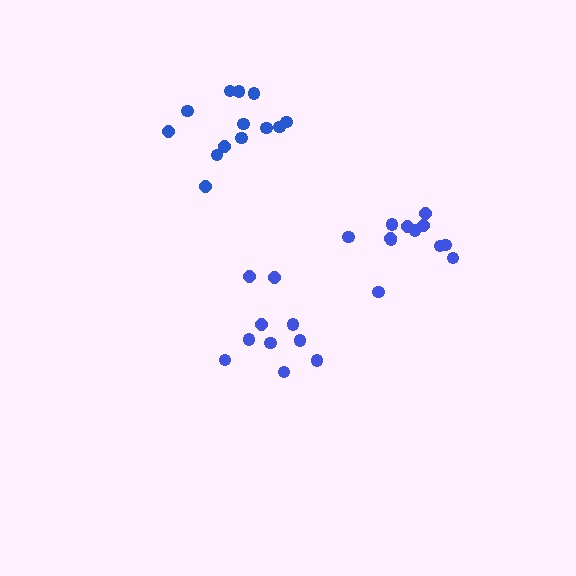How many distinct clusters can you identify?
There are 3 distinct clusters.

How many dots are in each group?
Group 1: 10 dots, Group 2: 13 dots, Group 3: 12 dots (35 total).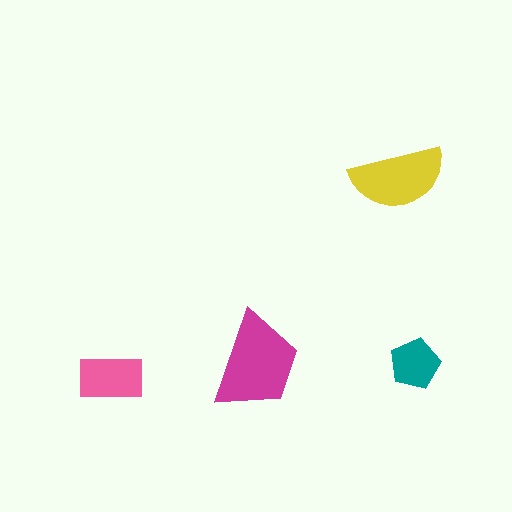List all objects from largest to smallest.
The magenta trapezoid, the yellow semicircle, the pink rectangle, the teal pentagon.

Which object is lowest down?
The pink rectangle is bottommost.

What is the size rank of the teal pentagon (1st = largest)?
4th.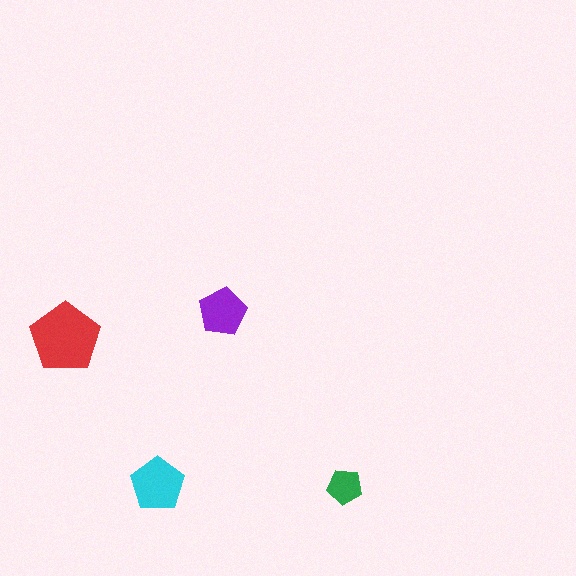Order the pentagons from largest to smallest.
the red one, the cyan one, the purple one, the green one.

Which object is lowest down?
The green pentagon is bottommost.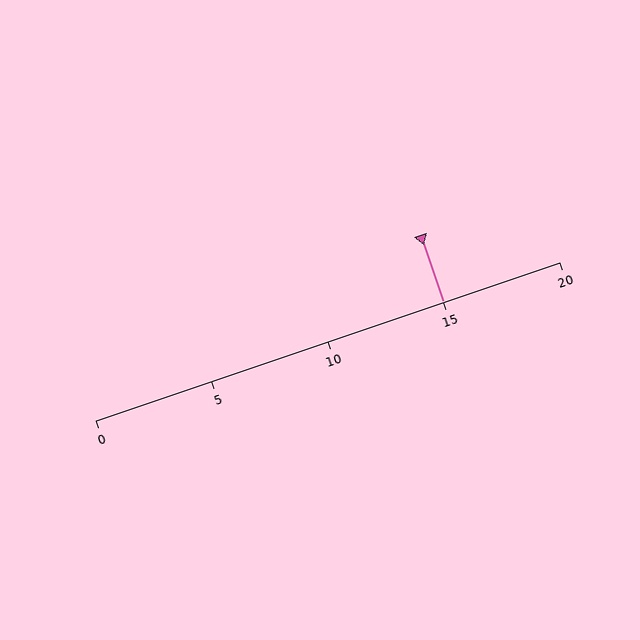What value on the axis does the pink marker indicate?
The marker indicates approximately 15.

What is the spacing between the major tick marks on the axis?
The major ticks are spaced 5 apart.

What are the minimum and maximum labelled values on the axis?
The axis runs from 0 to 20.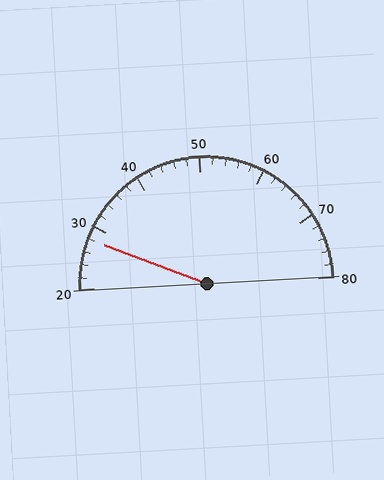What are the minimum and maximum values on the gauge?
The gauge ranges from 20 to 80.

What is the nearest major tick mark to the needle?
The nearest major tick mark is 30.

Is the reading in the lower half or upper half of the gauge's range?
The reading is in the lower half of the range (20 to 80).